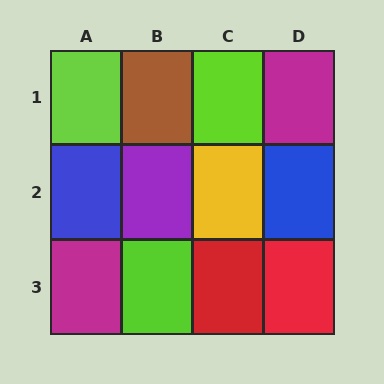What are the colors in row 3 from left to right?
Magenta, lime, red, red.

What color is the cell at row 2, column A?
Blue.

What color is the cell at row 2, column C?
Yellow.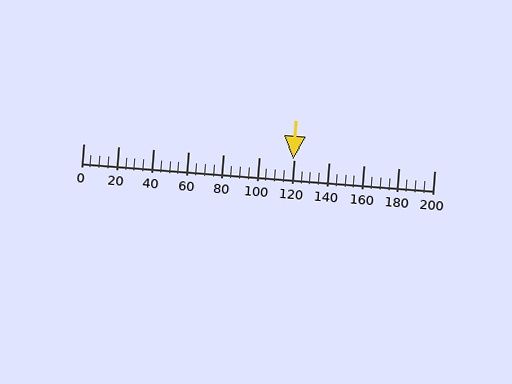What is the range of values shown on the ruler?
The ruler shows values from 0 to 200.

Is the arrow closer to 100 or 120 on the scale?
The arrow is closer to 120.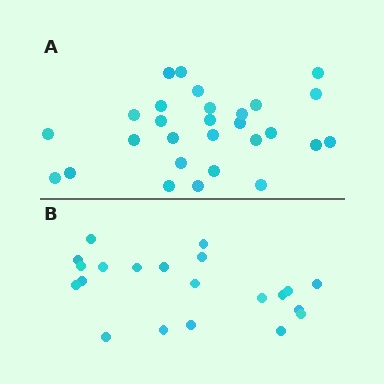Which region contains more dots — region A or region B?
Region A (the top region) has more dots.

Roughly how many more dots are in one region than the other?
Region A has roughly 8 or so more dots than region B.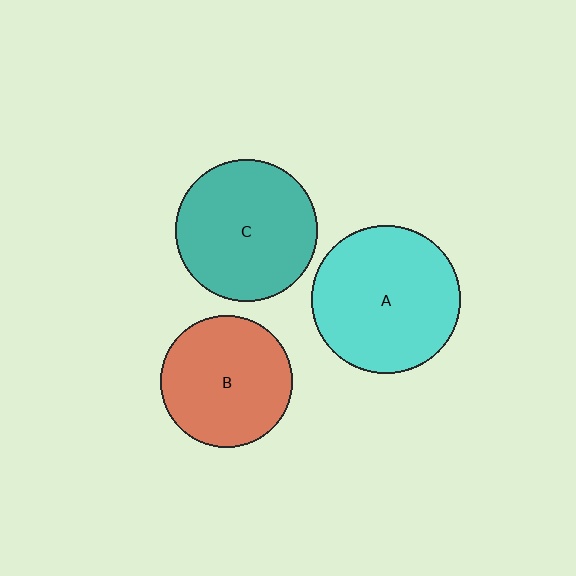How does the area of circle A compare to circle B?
Approximately 1.3 times.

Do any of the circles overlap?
No, none of the circles overlap.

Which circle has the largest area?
Circle A (cyan).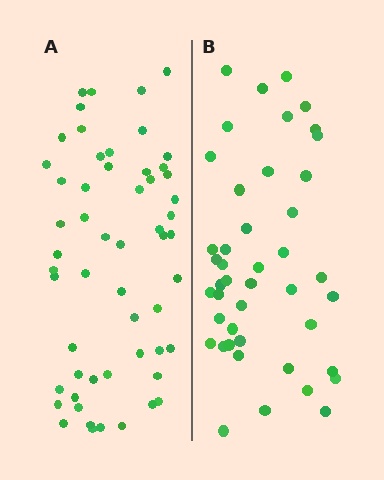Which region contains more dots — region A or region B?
Region A (the left region) has more dots.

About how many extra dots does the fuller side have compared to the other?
Region A has roughly 12 or so more dots than region B.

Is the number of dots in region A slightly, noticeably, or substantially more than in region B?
Region A has noticeably more, but not dramatically so. The ratio is roughly 1.3 to 1.